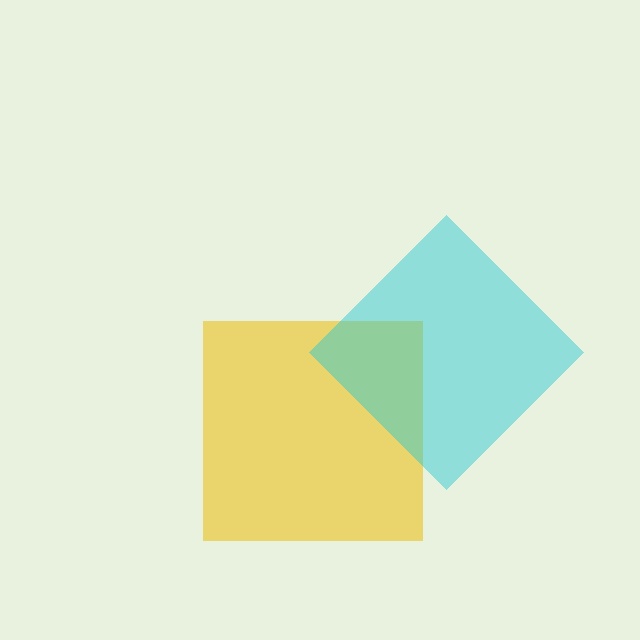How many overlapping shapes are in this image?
There are 2 overlapping shapes in the image.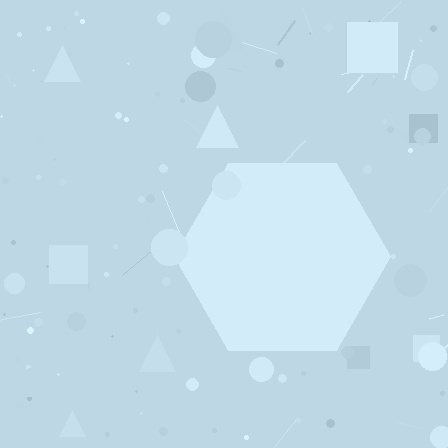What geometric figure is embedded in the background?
A hexagon is embedded in the background.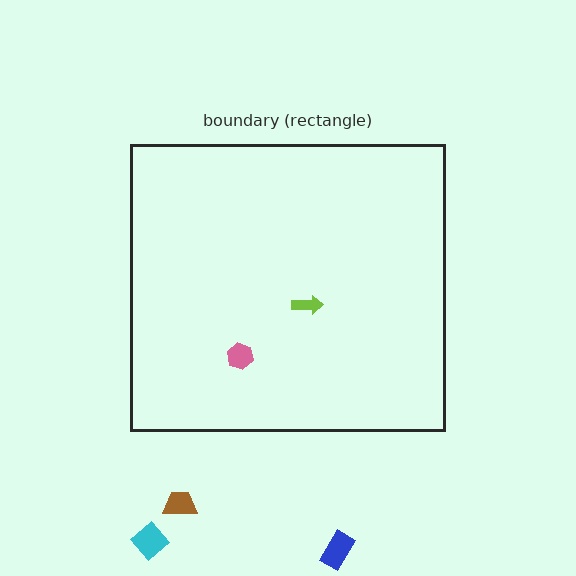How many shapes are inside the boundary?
2 inside, 3 outside.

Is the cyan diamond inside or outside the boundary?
Outside.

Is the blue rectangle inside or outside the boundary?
Outside.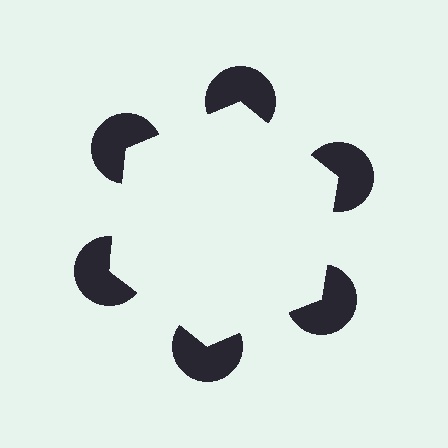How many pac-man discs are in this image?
There are 6 — one at each vertex of the illusory hexagon.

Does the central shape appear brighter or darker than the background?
It typically appears slightly brighter than the background, even though no actual brightness change is drawn.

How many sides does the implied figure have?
6 sides.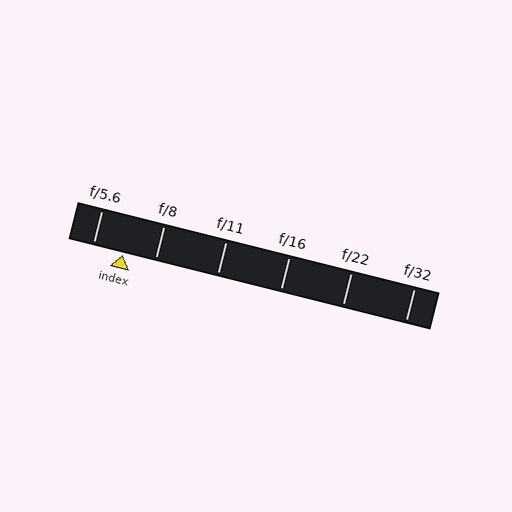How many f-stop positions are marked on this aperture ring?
There are 6 f-stop positions marked.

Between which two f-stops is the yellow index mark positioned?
The index mark is between f/5.6 and f/8.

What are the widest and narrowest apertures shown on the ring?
The widest aperture shown is f/5.6 and the narrowest is f/32.